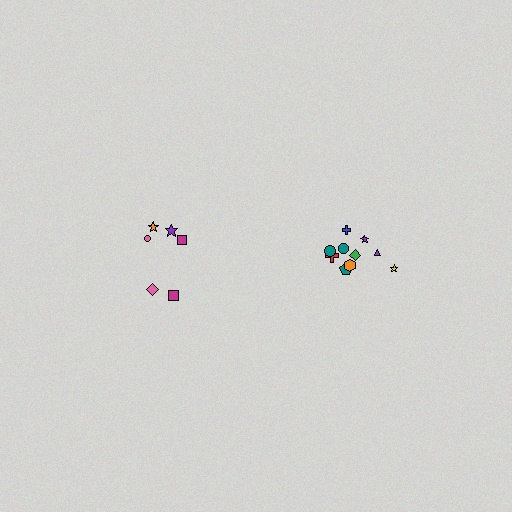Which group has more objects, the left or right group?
The right group.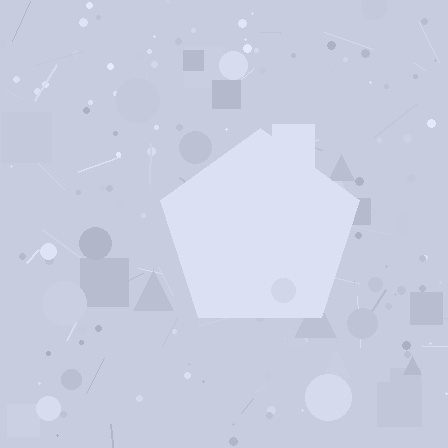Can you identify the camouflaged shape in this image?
The camouflaged shape is a pentagon.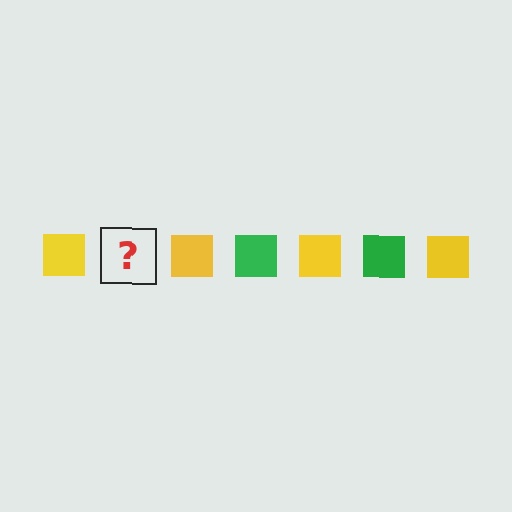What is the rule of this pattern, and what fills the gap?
The rule is that the pattern cycles through yellow, green squares. The gap should be filled with a green square.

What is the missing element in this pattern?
The missing element is a green square.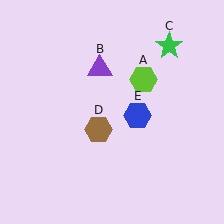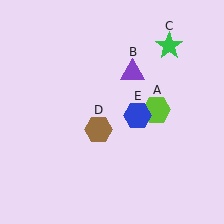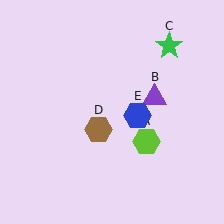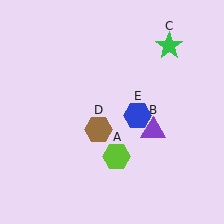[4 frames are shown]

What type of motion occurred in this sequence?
The lime hexagon (object A), purple triangle (object B) rotated clockwise around the center of the scene.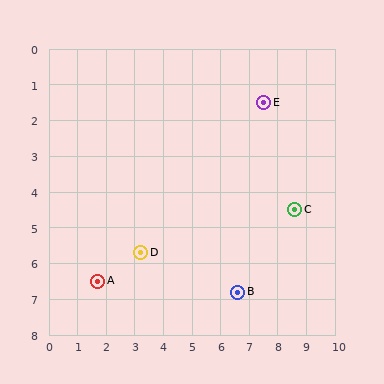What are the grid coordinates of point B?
Point B is at approximately (6.6, 6.8).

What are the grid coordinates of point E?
Point E is at approximately (7.5, 1.5).